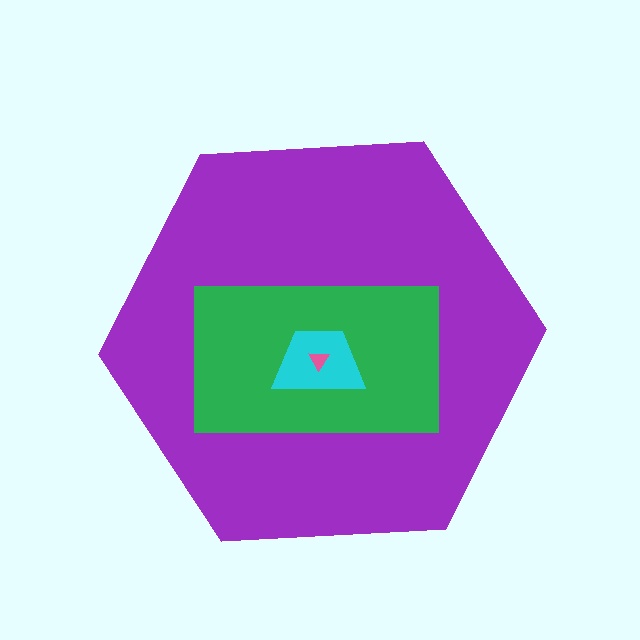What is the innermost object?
The pink triangle.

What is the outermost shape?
The purple hexagon.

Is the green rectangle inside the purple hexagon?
Yes.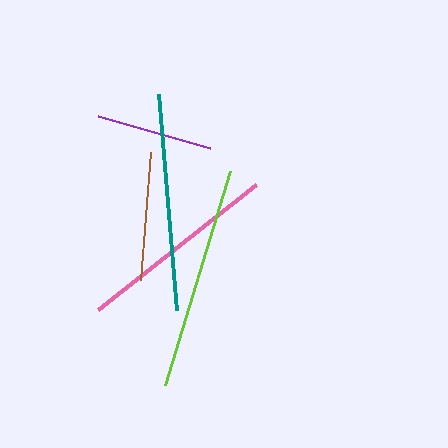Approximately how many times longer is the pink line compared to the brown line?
The pink line is approximately 1.6 times the length of the brown line.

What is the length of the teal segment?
The teal segment is approximately 217 pixels long.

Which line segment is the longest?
The lime line is the longest at approximately 223 pixels.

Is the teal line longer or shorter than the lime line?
The lime line is longer than the teal line.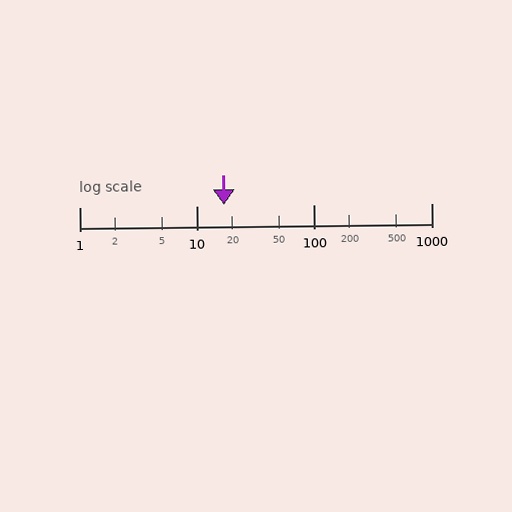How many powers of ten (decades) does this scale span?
The scale spans 3 decades, from 1 to 1000.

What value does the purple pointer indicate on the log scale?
The pointer indicates approximately 17.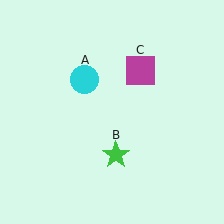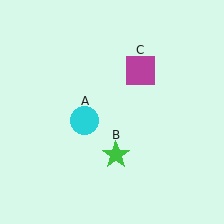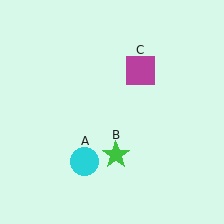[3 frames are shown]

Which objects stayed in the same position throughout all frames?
Green star (object B) and magenta square (object C) remained stationary.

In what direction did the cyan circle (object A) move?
The cyan circle (object A) moved down.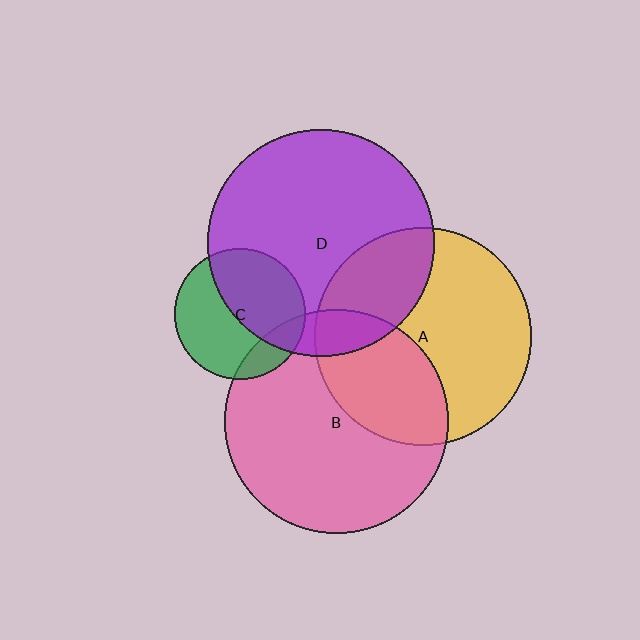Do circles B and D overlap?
Yes.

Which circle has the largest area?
Circle D (purple).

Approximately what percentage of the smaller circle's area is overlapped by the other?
Approximately 10%.